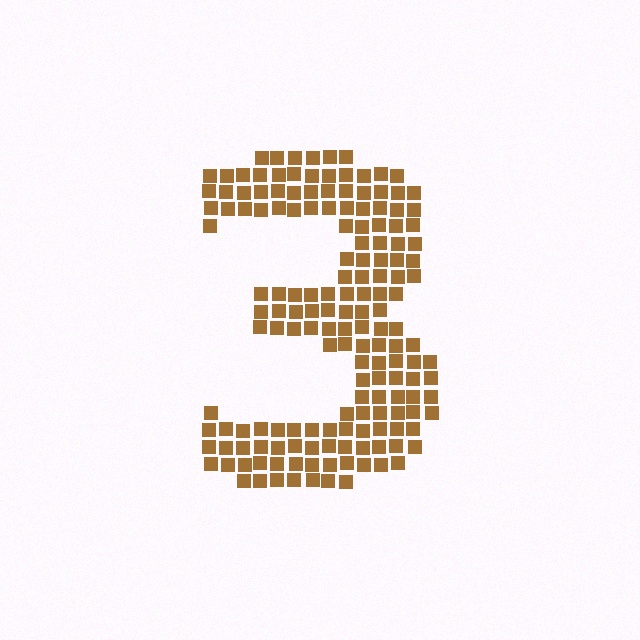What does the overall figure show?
The overall figure shows the digit 3.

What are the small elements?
The small elements are squares.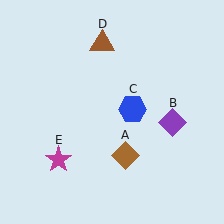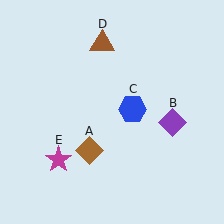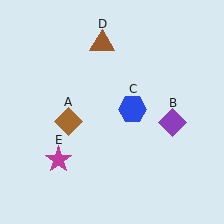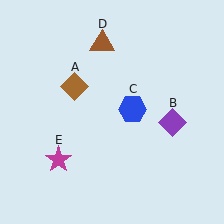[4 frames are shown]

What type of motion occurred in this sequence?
The brown diamond (object A) rotated clockwise around the center of the scene.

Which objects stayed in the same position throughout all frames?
Purple diamond (object B) and blue hexagon (object C) and brown triangle (object D) and magenta star (object E) remained stationary.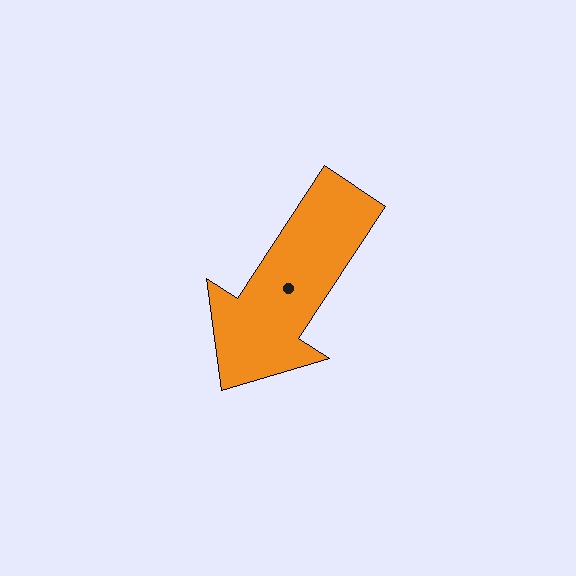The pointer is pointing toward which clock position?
Roughly 7 o'clock.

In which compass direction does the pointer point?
Southwest.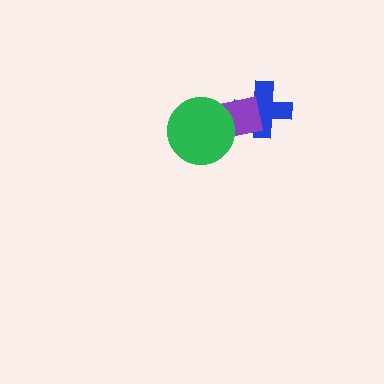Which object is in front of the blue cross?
The purple rectangle is in front of the blue cross.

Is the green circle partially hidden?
No, no other shape covers it.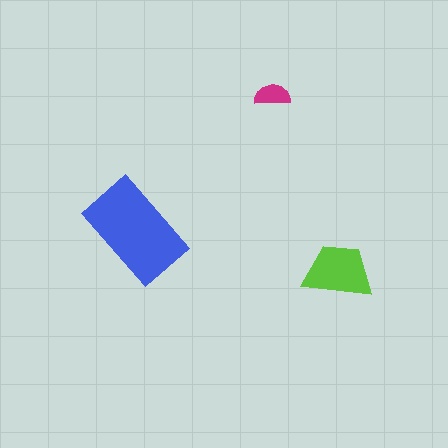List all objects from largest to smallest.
The blue rectangle, the lime trapezoid, the magenta semicircle.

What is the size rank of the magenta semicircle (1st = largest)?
3rd.